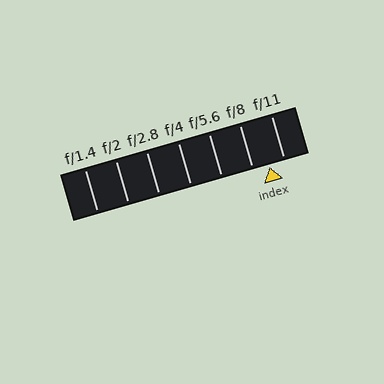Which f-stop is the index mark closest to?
The index mark is closest to f/11.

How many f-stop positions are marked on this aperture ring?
There are 7 f-stop positions marked.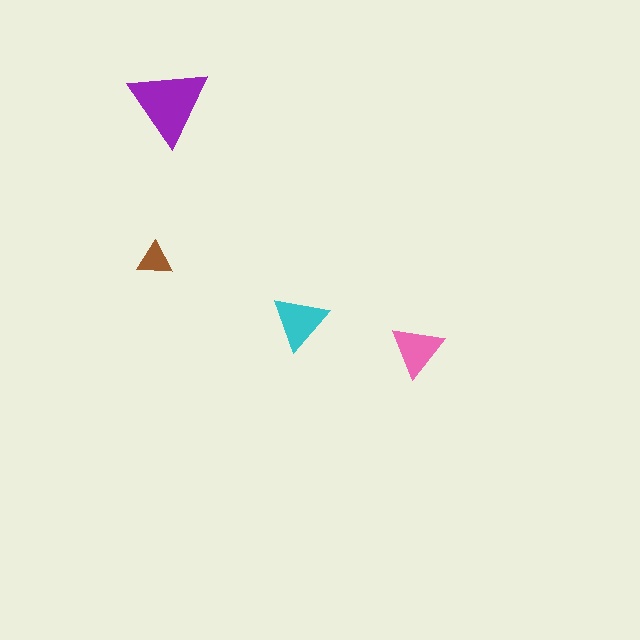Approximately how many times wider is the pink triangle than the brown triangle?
About 1.5 times wider.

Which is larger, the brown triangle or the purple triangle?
The purple one.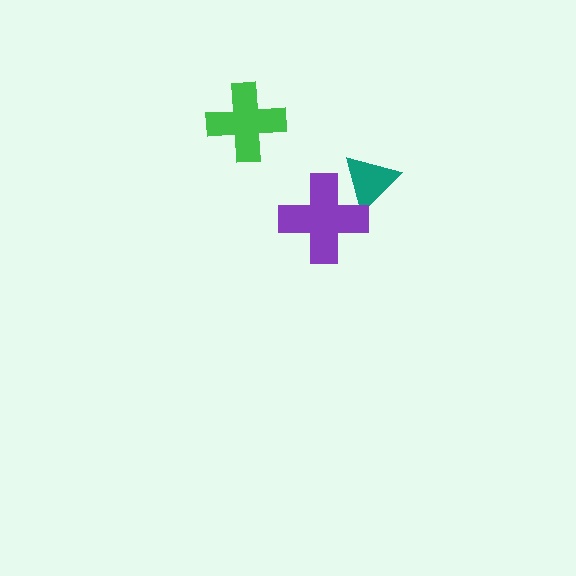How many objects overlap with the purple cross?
1 object overlaps with the purple cross.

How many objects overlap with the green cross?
0 objects overlap with the green cross.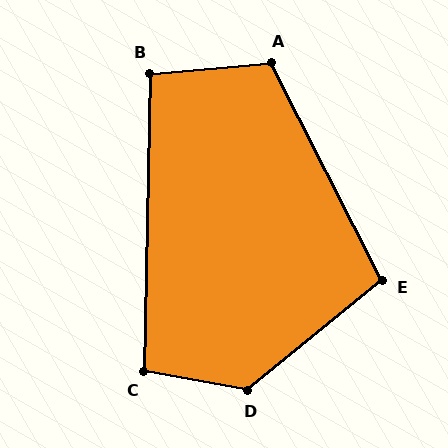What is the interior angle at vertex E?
Approximately 102 degrees (obtuse).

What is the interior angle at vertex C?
Approximately 99 degrees (obtuse).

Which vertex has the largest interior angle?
D, at approximately 131 degrees.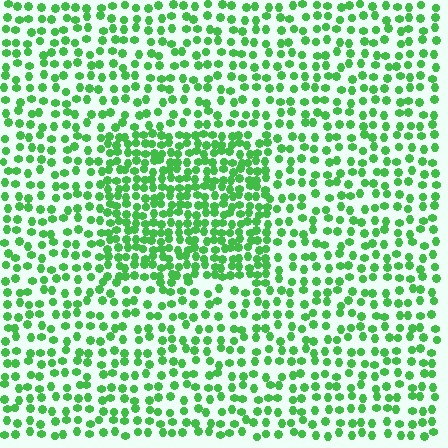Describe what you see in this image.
The image contains small green elements arranged at two different densities. A rectangle-shaped region is visible where the elements are more densely packed than the surrounding area.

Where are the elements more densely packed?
The elements are more densely packed inside the rectangle boundary.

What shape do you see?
I see a rectangle.